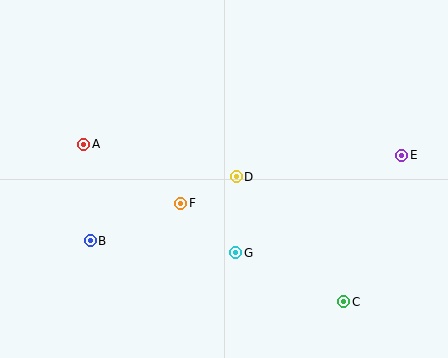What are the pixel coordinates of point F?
Point F is at (181, 203).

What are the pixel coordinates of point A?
Point A is at (84, 144).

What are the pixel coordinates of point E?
Point E is at (402, 155).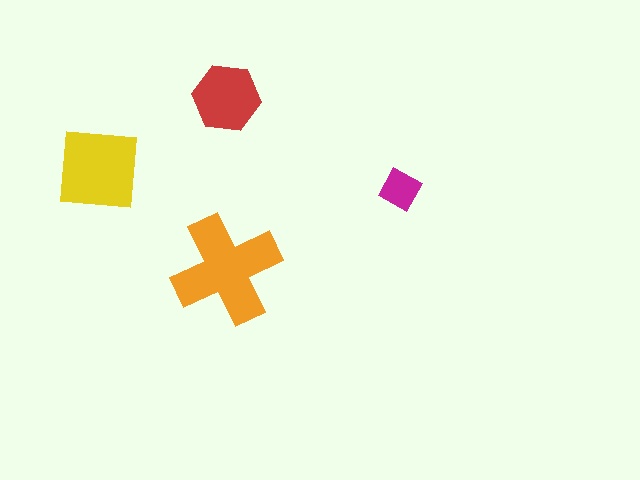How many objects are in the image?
There are 4 objects in the image.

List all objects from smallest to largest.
The magenta diamond, the red hexagon, the yellow square, the orange cross.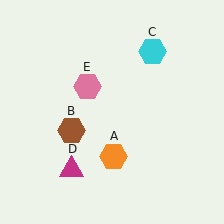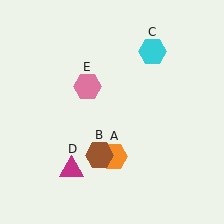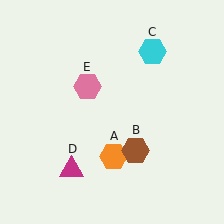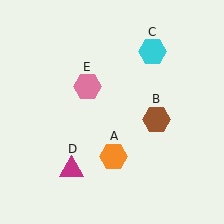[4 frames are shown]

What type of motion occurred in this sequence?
The brown hexagon (object B) rotated counterclockwise around the center of the scene.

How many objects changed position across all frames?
1 object changed position: brown hexagon (object B).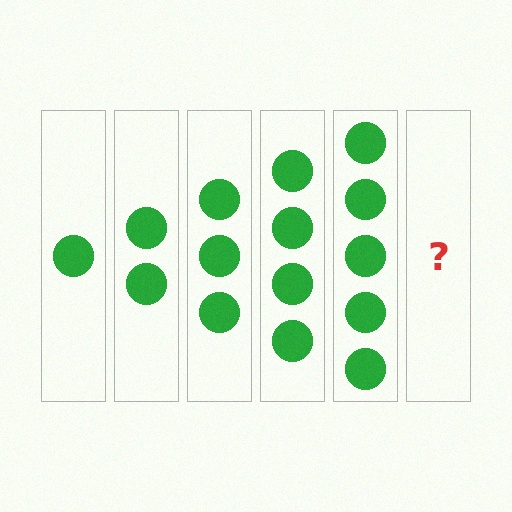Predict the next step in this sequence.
The next step is 6 circles.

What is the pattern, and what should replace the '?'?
The pattern is that each step adds one more circle. The '?' should be 6 circles.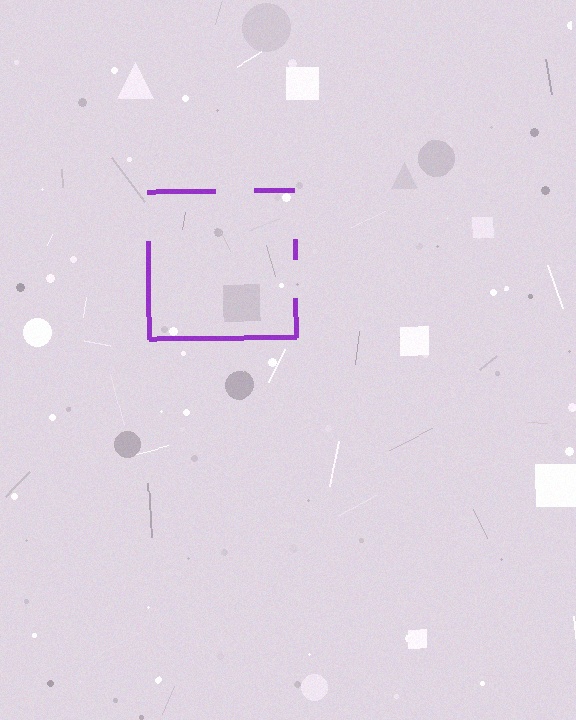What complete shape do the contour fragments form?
The contour fragments form a square.